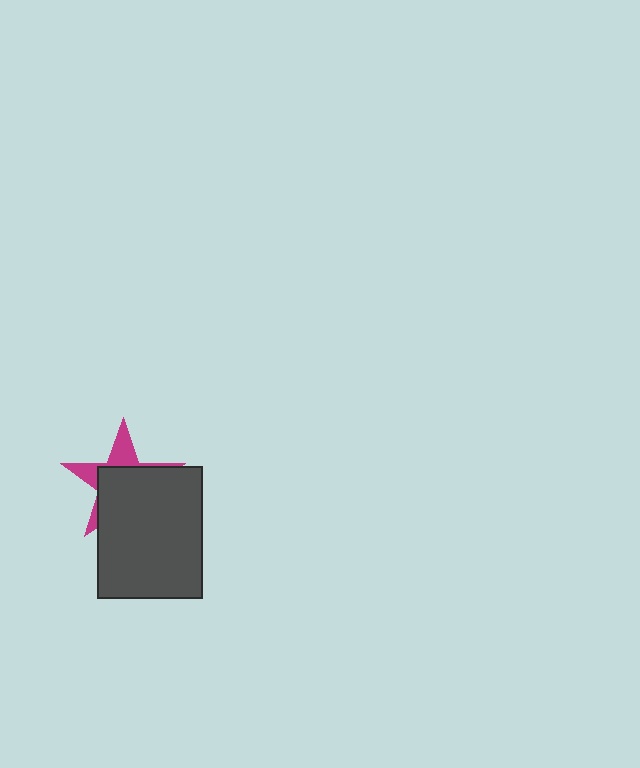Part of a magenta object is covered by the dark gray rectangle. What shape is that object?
It is a star.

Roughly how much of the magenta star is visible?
A small part of it is visible (roughly 33%).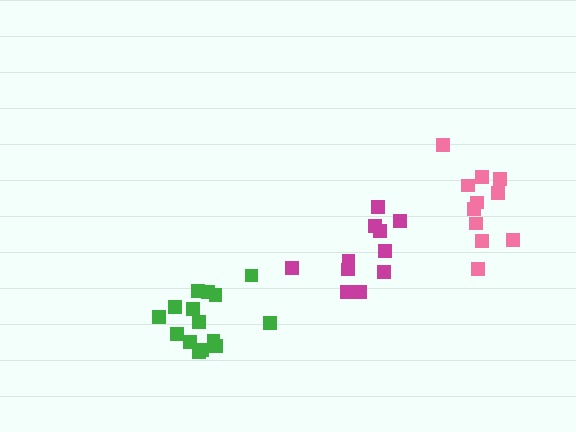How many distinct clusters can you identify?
There are 3 distinct clusters.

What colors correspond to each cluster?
The clusters are colored: pink, magenta, green.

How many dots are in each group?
Group 1: 11 dots, Group 2: 11 dots, Group 3: 15 dots (37 total).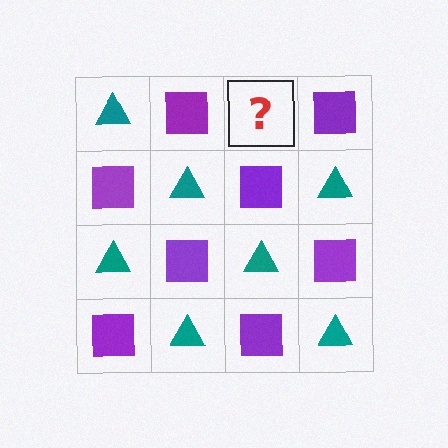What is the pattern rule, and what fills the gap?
The rule is that it alternates teal triangle and purple square in a checkerboard pattern. The gap should be filled with a teal triangle.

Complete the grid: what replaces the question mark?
The question mark should be replaced with a teal triangle.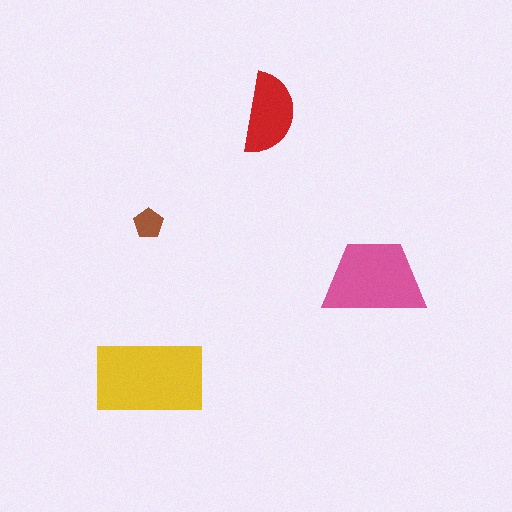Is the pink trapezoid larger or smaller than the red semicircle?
Larger.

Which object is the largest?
The yellow rectangle.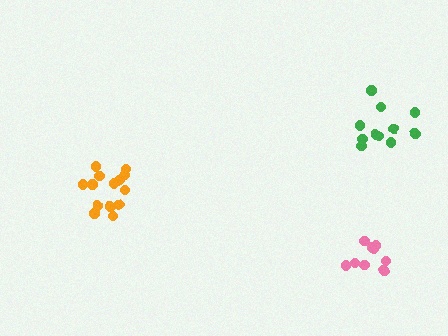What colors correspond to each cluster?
The clusters are colored: pink, orange, green.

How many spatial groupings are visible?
There are 3 spatial groupings.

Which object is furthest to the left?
The orange cluster is leftmost.